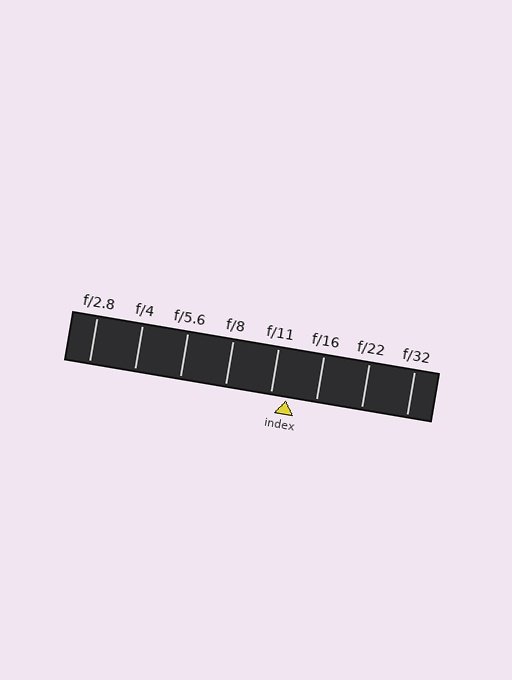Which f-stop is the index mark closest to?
The index mark is closest to f/11.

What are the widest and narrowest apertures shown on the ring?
The widest aperture shown is f/2.8 and the narrowest is f/32.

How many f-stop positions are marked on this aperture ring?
There are 8 f-stop positions marked.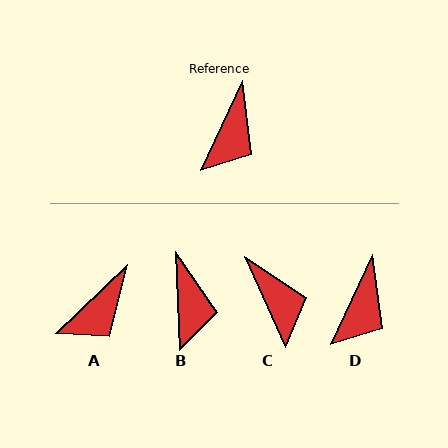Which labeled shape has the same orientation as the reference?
D.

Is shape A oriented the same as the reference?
No, it is off by about 21 degrees.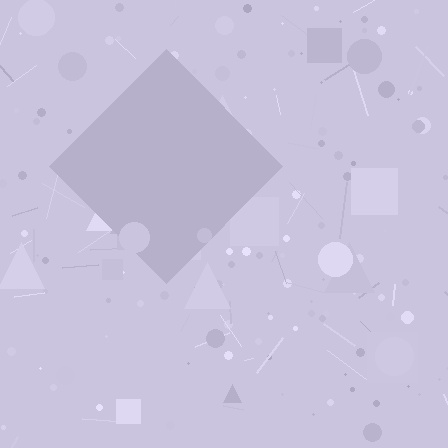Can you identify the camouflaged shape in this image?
The camouflaged shape is a diamond.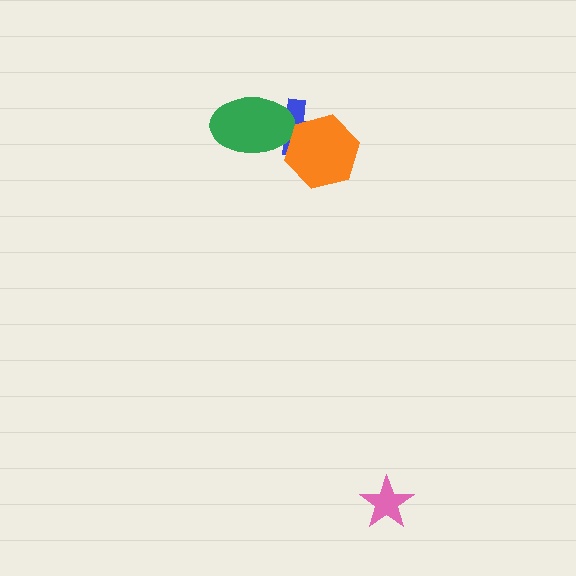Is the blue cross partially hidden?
Yes, it is partially covered by another shape.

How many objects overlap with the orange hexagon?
1 object overlaps with the orange hexagon.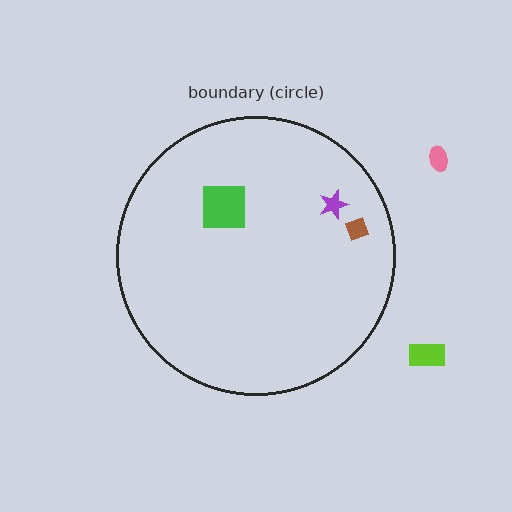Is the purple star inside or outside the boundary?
Inside.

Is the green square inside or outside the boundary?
Inside.